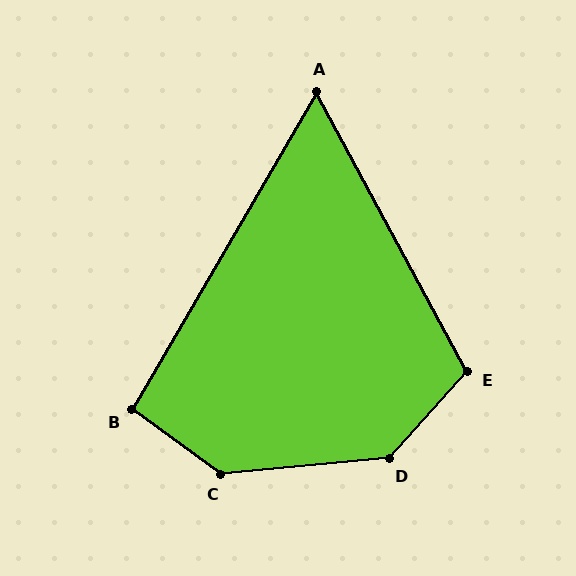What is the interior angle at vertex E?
Approximately 110 degrees (obtuse).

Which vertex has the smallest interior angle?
A, at approximately 59 degrees.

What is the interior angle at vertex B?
Approximately 96 degrees (obtuse).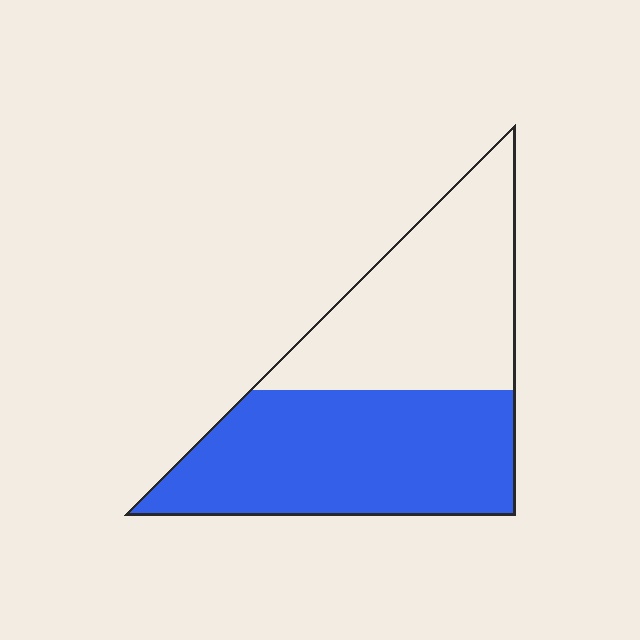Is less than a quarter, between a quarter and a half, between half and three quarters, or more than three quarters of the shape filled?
Between half and three quarters.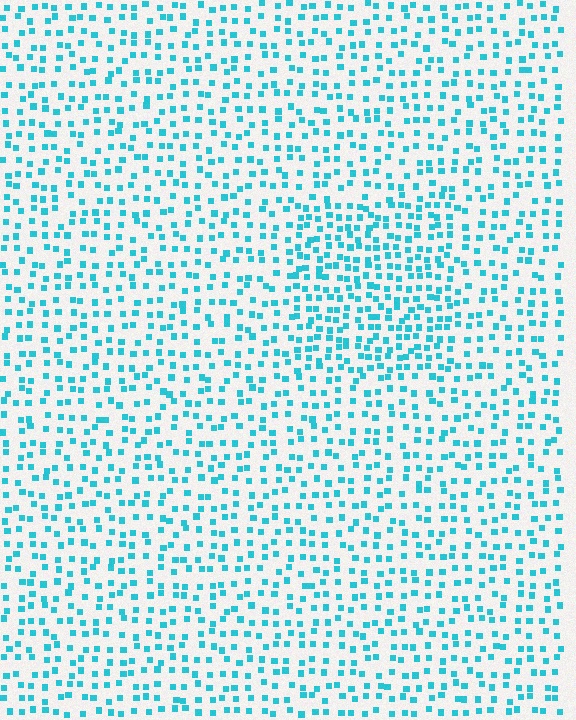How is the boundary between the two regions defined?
The boundary is defined by a change in element density (approximately 1.6x ratio). All elements are the same color, size, and shape.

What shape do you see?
I see a rectangle.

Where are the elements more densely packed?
The elements are more densely packed inside the rectangle boundary.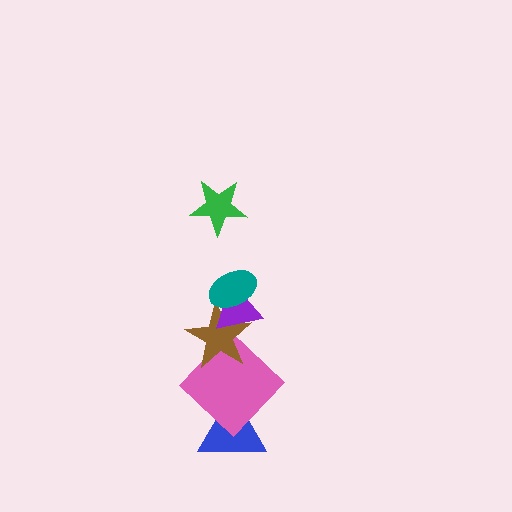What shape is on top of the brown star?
The purple triangle is on top of the brown star.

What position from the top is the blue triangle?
The blue triangle is 6th from the top.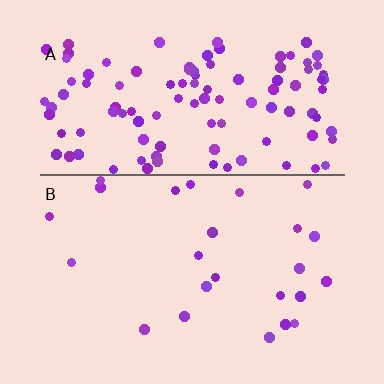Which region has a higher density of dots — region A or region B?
A (the top).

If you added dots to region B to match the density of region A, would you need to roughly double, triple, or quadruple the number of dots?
Approximately quadruple.